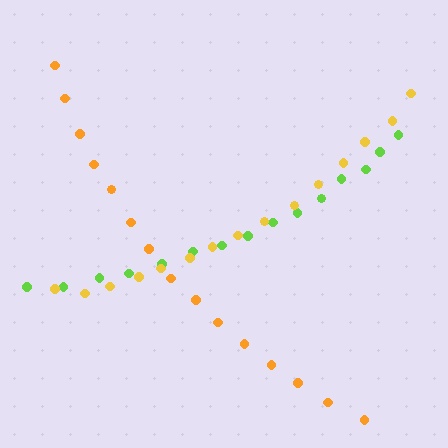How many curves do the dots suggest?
There are 3 distinct paths.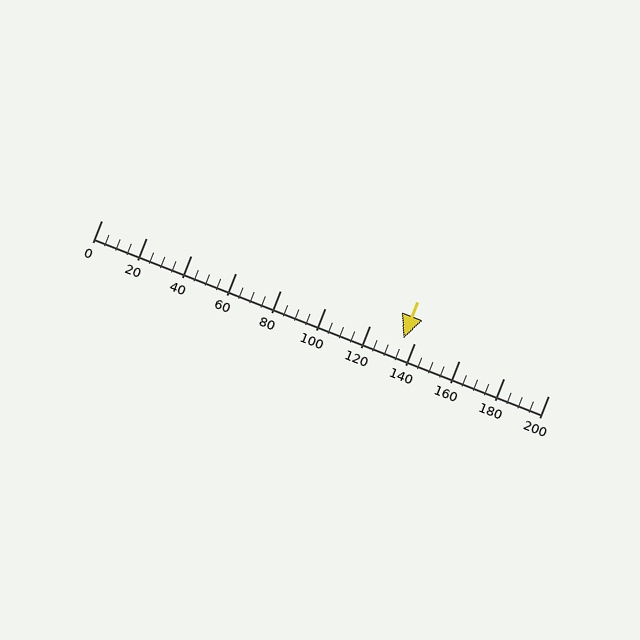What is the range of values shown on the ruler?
The ruler shows values from 0 to 200.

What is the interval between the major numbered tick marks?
The major tick marks are spaced 20 units apart.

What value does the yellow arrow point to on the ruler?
The yellow arrow points to approximately 135.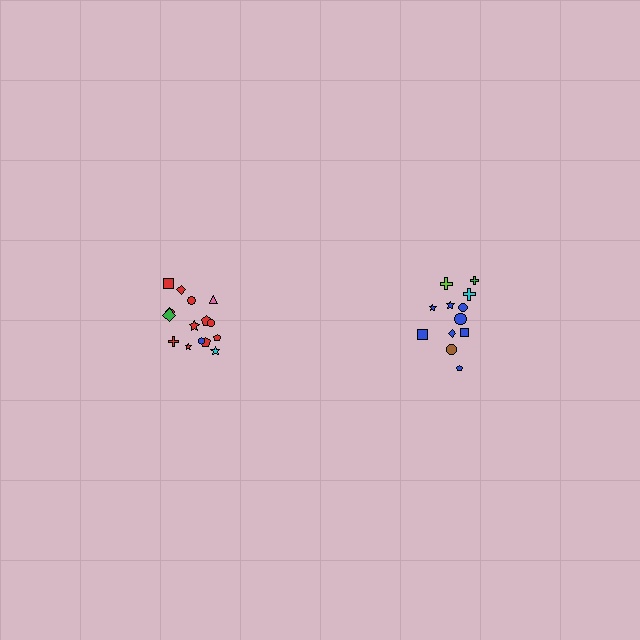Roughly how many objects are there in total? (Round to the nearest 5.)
Roughly 25 objects in total.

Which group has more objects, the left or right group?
The left group.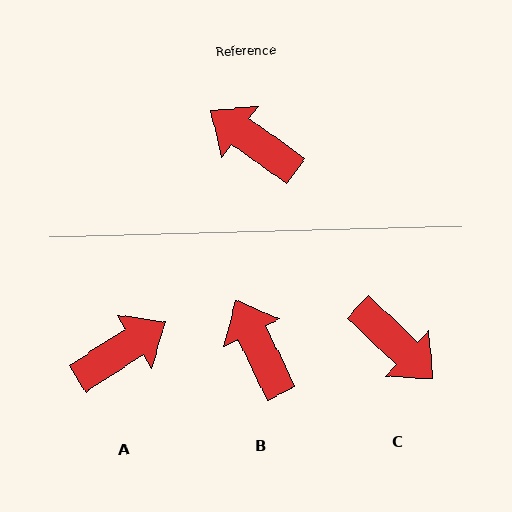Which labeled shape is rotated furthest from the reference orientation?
C, about 171 degrees away.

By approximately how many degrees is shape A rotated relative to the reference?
Approximately 112 degrees clockwise.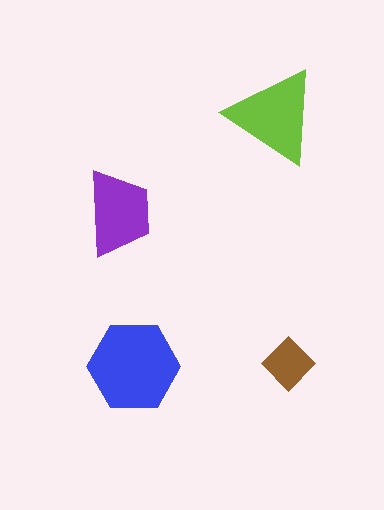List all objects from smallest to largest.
The brown diamond, the purple trapezoid, the lime triangle, the blue hexagon.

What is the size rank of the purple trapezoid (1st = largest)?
3rd.